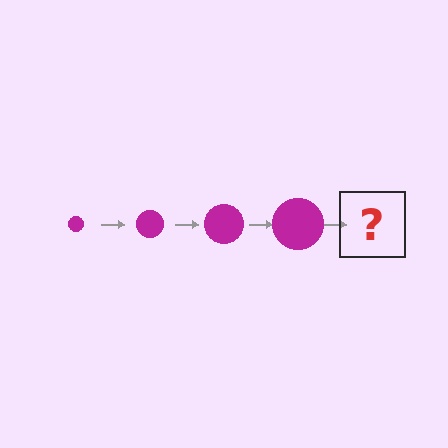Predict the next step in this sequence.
The next step is a magenta circle, larger than the previous one.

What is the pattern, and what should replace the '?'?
The pattern is that the circle gets progressively larger each step. The '?' should be a magenta circle, larger than the previous one.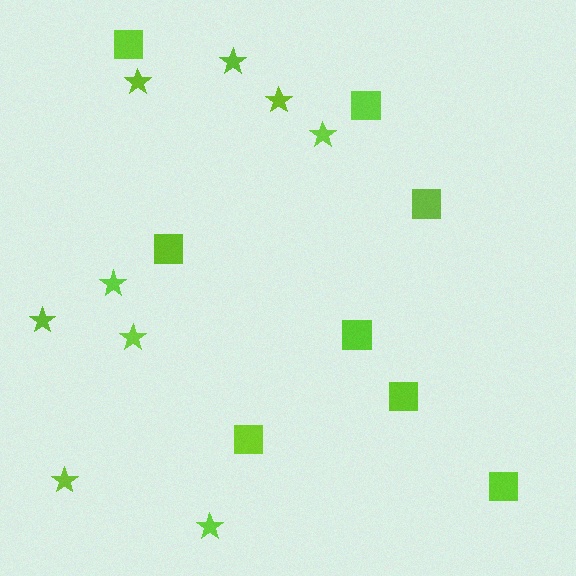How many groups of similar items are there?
There are 2 groups: one group of stars (9) and one group of squares (8).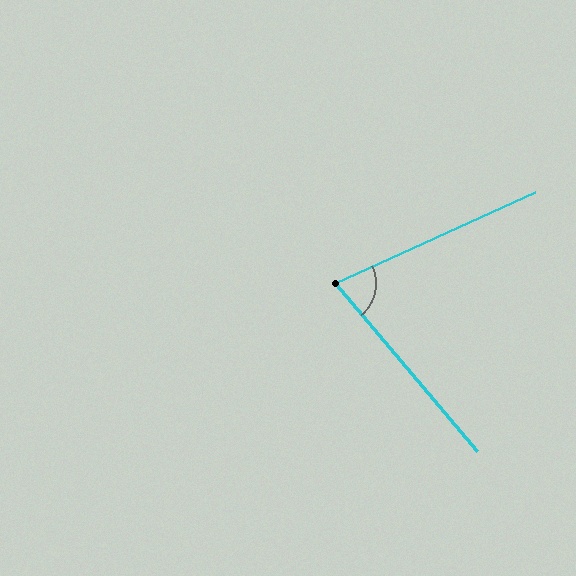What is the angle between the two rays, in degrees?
Approximately 74 degrees.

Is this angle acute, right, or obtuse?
It is acute.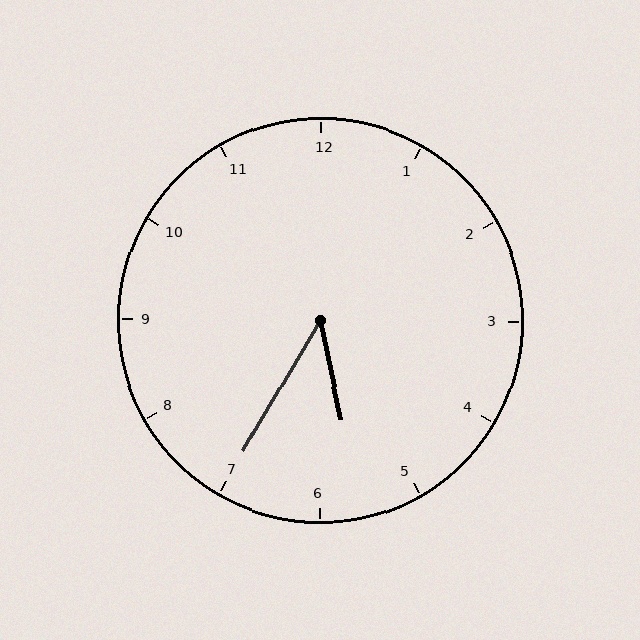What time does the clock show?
5:35.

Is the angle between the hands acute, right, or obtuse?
It is acute.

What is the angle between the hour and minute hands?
Approximately 42 degrees.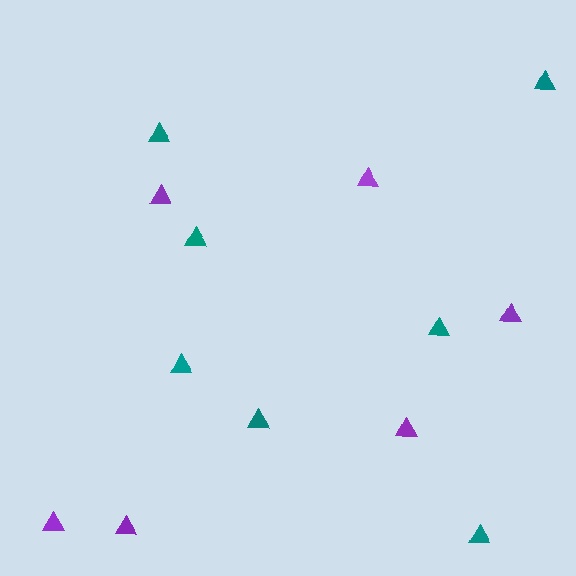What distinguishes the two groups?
There are 2 groups: one group of teal triangles (7) and one group of purple triangles (6).